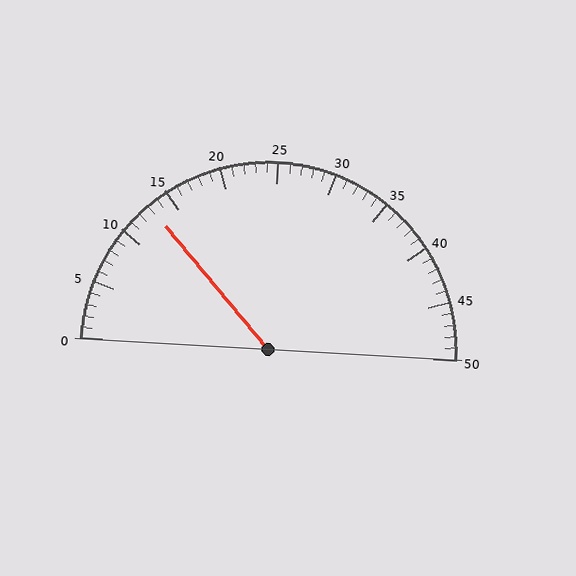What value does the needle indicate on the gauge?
The needle indicates approximately 13.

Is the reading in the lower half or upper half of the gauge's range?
The reading is in the lower half of the range (0 to 50).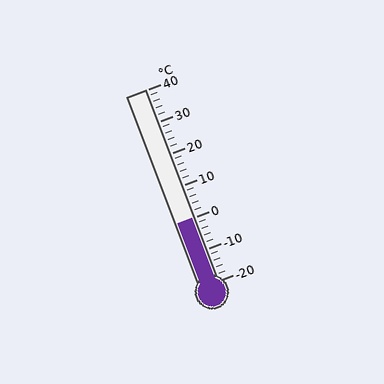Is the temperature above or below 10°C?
The temperature is below 10°C.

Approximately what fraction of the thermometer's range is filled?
The thermometer is filled to approximately 35% of its range.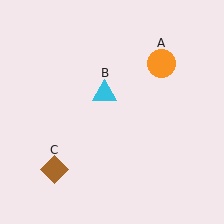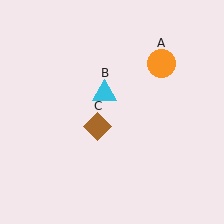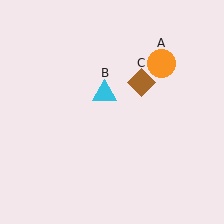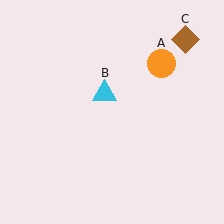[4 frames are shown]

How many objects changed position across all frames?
1 object changed position: brown diamond (object C).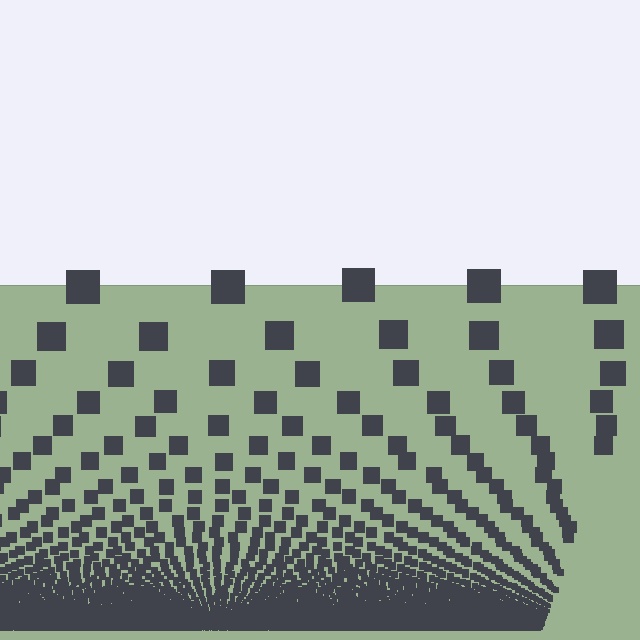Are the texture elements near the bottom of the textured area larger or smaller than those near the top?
Smaller. The gradient is inverted — elements near the bottom are smaller and denser.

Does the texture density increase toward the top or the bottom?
Density increases toward the bottom.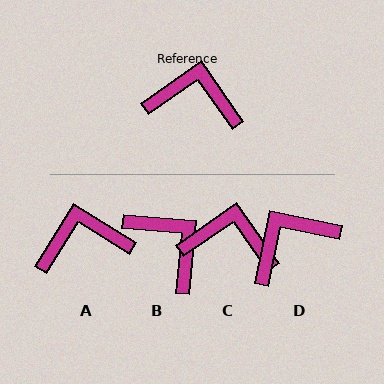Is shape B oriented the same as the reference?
No, it is off by about 40 degrees.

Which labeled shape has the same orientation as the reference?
C.